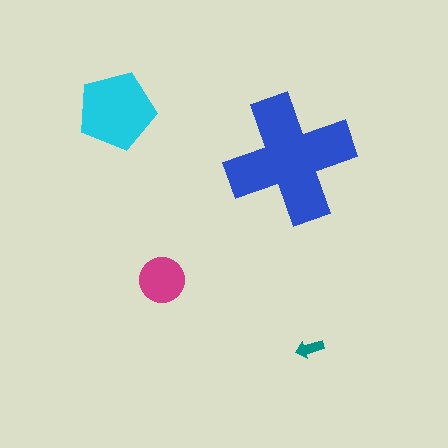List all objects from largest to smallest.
The blue cross, the cyan pentagon, the magenta circle, the teal arrow.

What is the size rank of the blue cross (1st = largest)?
1st.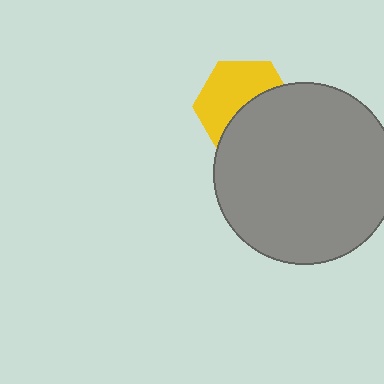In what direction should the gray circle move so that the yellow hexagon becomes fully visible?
The gray circle should move toward the lower-right. That is the shortest direction to clear the overlap and leave the yellow hexagon fully visible.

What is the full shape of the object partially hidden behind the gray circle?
The partially hidden object is a yellow hexagon.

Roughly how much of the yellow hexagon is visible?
About half of it is visible (roughly 53%).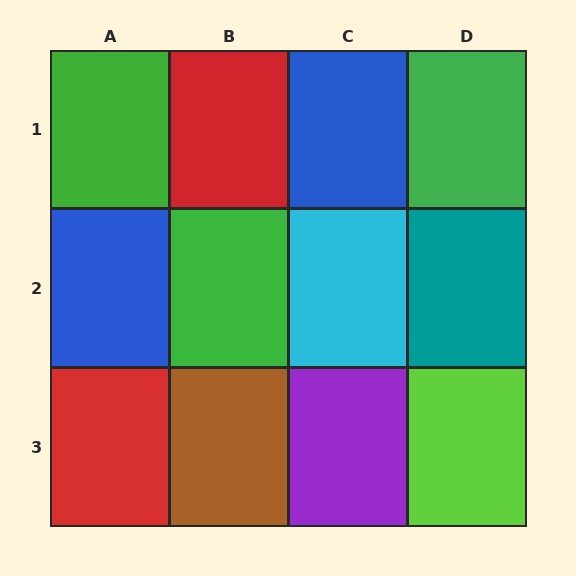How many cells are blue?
2 cells are blue.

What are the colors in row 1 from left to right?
Green, red, blue, green.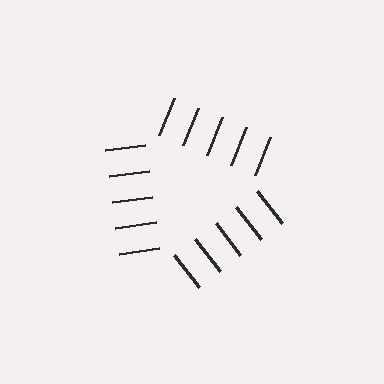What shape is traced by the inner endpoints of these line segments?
An illusory triangle — the line segments terminate on its edges but no continuous stroke is drawn.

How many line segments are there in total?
15 — 5 along each of the 3 edges.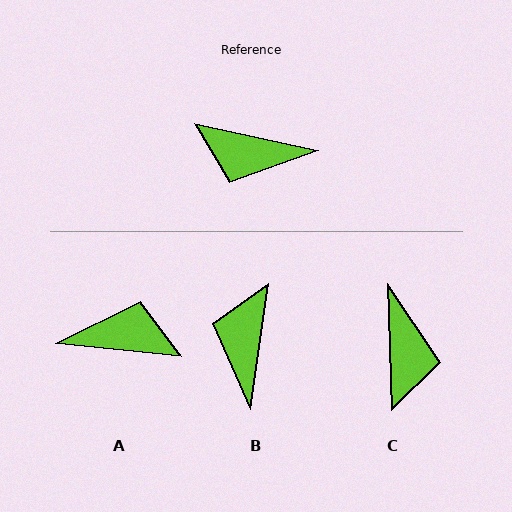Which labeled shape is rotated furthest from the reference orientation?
A, about 173 degrees away.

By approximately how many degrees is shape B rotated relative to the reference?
Approximately 86 degrees clockwise.